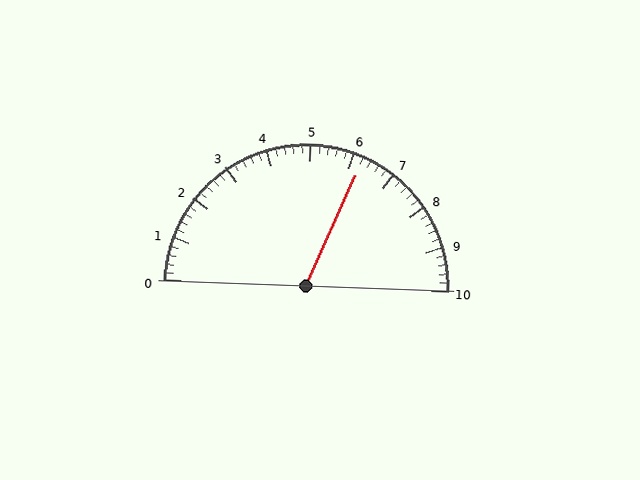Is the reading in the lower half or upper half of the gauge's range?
The reading is in the upper half of the range (0 to 10).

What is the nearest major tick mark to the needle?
The nearest major tick mark is 6.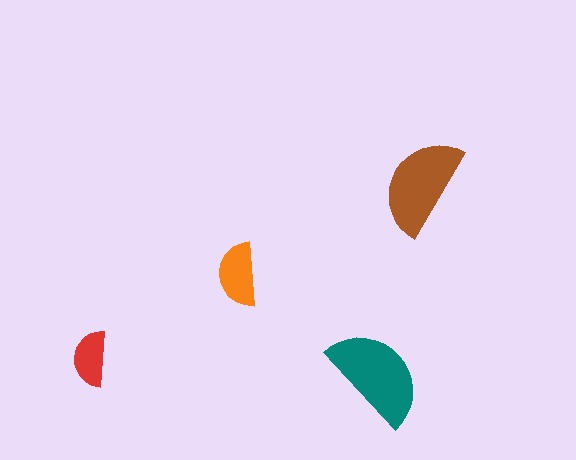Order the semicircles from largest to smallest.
the teal one, the brown one, the orange one, the red one.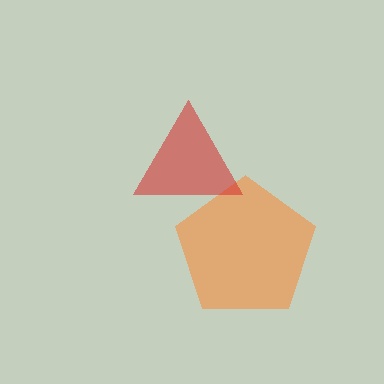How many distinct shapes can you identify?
There are 2 distinct shapes: an orange pentagon, a red triangle.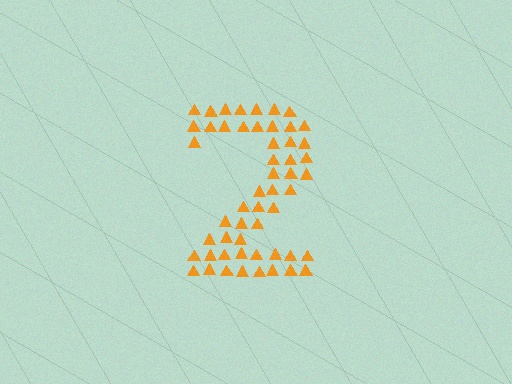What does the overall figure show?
The overall figure shows the digit 2.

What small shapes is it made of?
It is made of small triangles.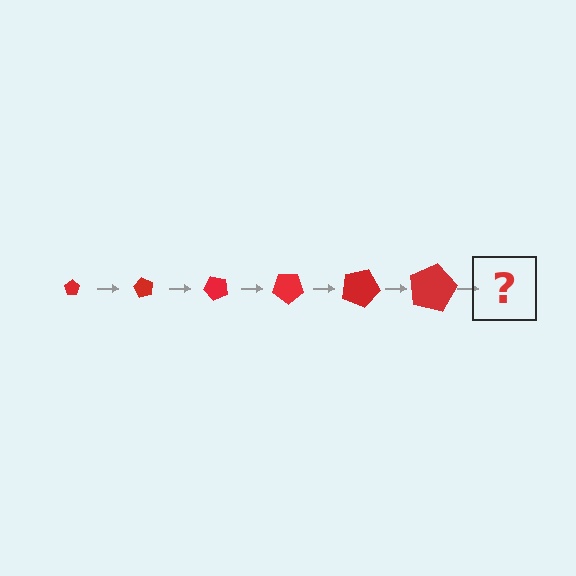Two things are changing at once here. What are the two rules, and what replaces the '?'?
The two rules are that the pentagon grows larger each step and it rotates 60 degrees each step. The '?' should be a pentagon, larger than the previous one and rotated 360 degrees from the start.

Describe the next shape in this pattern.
It should be a pentagon, larger than the previous one and rotated 360 degrees from the start.